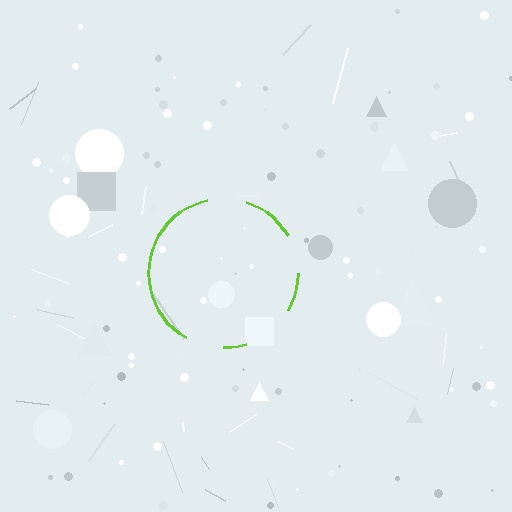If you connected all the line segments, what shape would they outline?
They would outline a circle.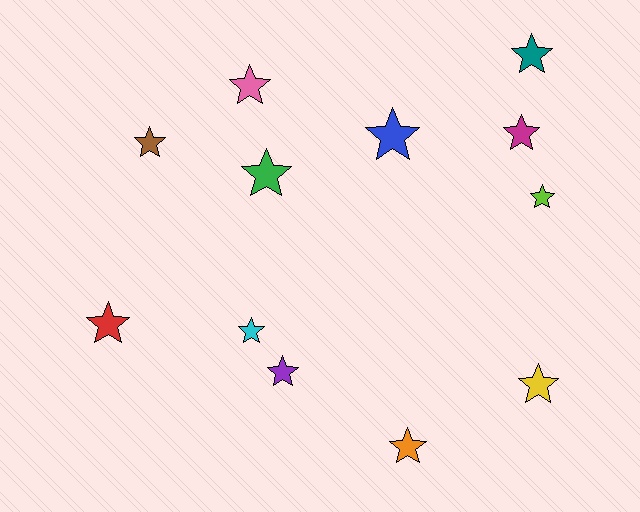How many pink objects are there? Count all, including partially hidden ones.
There is 1 pink object.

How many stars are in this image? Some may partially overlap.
There are 12 stars.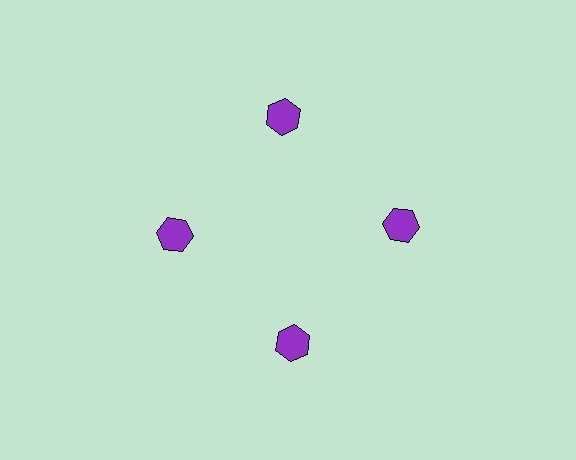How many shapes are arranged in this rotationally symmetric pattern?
There are 4 shapes, arranged in 4 groups of 1.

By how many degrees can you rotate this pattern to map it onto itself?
The pattern maps onto itself every 90 degrees of rotation.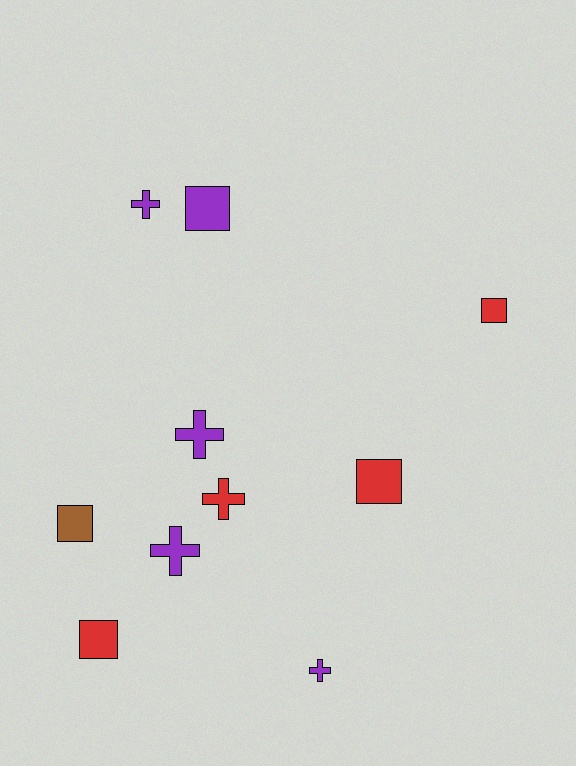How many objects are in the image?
There are 10 objects.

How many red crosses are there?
There is 1 red cross.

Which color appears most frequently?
Purple, with 5 objects.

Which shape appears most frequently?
Square, with 5 objects.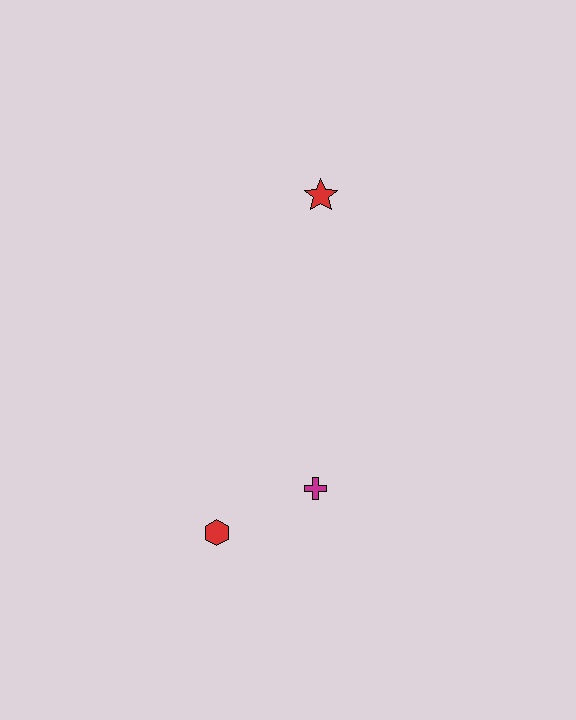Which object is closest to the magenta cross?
The red hexagon is closest to the magenta cross.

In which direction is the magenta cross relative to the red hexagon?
The magenta cross is to the right of the red hexagon.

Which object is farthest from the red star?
The red hexagon is farthest from the red star.